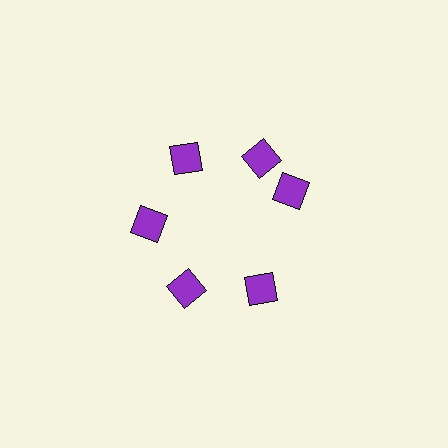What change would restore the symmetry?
The symmetry would be restored by rotating it back into even spacing with its neighbors so that all 6 diamonds sit at equal angles and equal distance from the center.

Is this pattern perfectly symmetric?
No. The 6 purple diamonds are arranged in a ring, but one element near the 3 o'clock position is rotated out of alignment along the ring, breaking the 6-fold rotational symmetry.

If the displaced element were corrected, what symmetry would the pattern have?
It would have 6-fold rotational symmetry — the pattern would map onto itself every 60 degrees.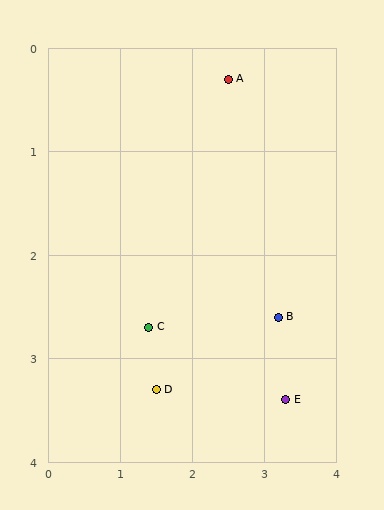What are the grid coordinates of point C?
Point C is at approximately (1.4, 2.7).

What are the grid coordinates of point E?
Point E is at approximately (3.3, 3.4).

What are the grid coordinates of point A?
Point A is at approximately (2.5, 0.3).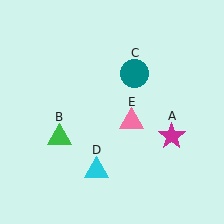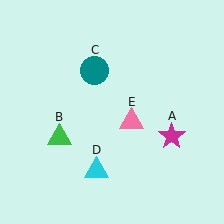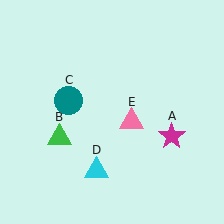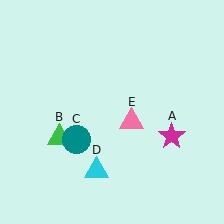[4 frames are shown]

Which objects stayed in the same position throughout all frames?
Magenta star (object A) and green triangle (object B) and cyan triangle (object D) and pink triangle (object E) remained stationary.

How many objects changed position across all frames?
1 object changed position: teal circle (object C).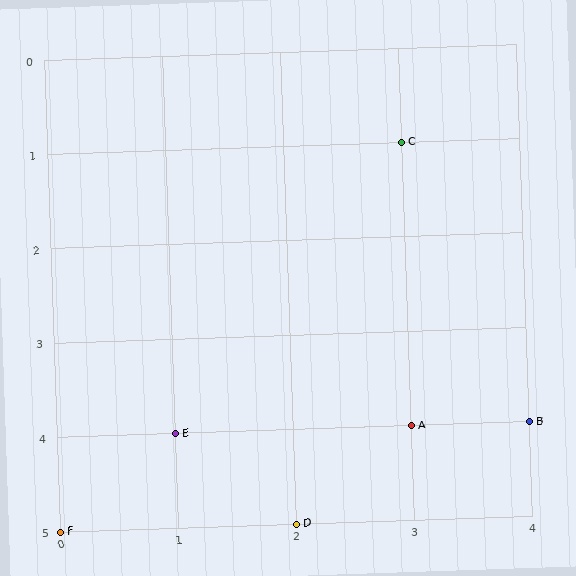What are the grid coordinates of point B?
Point B is at grid coordinates (4, 4).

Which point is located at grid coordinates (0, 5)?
Point F is at (0, 5).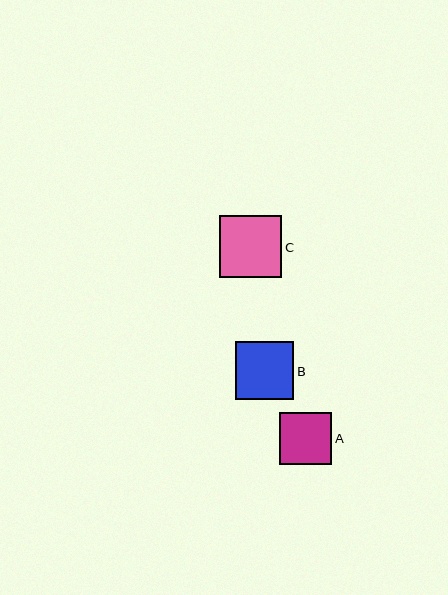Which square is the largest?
Square C is the largest with a size of approximately 62 pixels.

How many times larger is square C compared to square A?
Square C is approximately 1.2 times the size of square A.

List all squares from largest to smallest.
From largest to smallest: C, B, A.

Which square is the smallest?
Square A is the smallest with a size of approximately 52 pixels.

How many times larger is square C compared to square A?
Square C is approximately 1.2 times the size of square A.